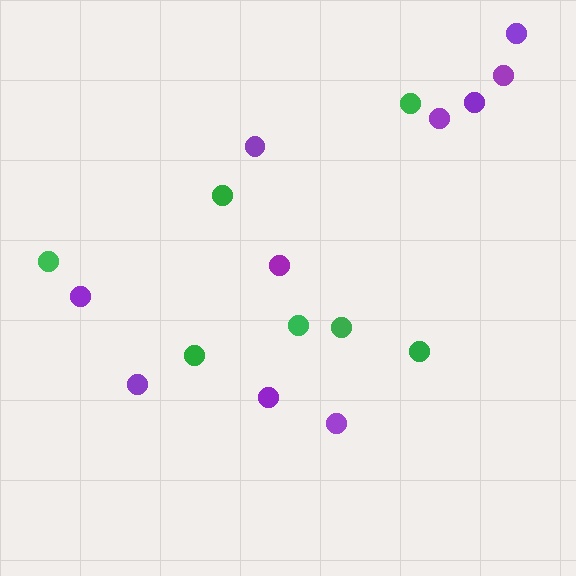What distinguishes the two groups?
There are 2 groups: one group of green circles (7) and one group of purple circles (10).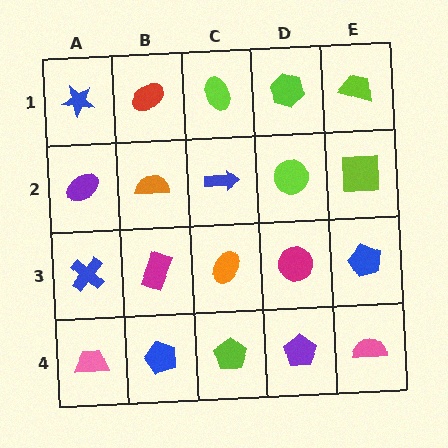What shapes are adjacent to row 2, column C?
A lime ellipse (row 1, column C), an orange ellipse (row 3, column C), an orange semicircle (row 2, column B), a lime circle (row 2, column D).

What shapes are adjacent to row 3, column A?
A purple ellipse (row 2, column A), a pink trapezoid (row 4, column A), a magenta rectangle (row 3, column B).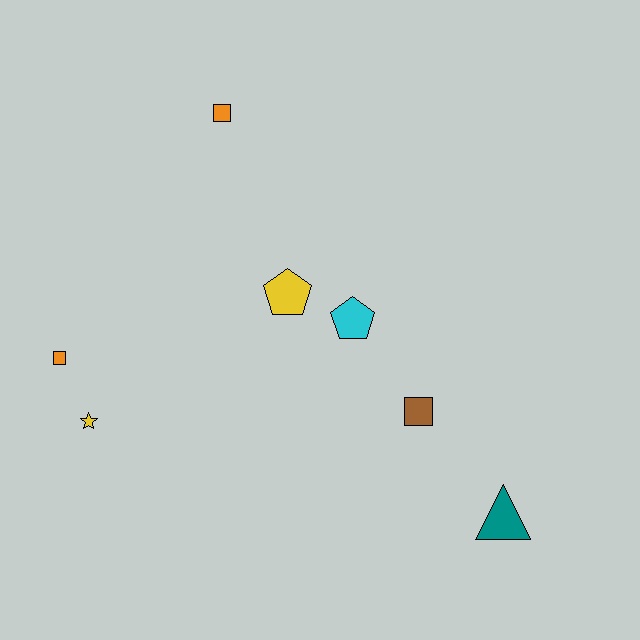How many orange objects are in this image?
There are 2 orange objects.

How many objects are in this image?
There are 7 objects.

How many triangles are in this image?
There is 1 triangle.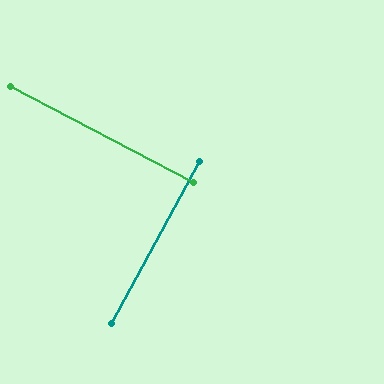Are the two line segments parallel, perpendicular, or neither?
Perpendicular — they meet at approximately 89°.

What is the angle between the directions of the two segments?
Approximately 89 degrees.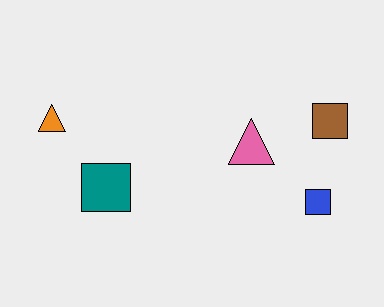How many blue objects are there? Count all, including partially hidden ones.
There is 1 blue object.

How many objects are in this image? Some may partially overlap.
There are 5 objects.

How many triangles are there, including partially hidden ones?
There are 2 triangles.